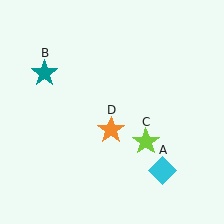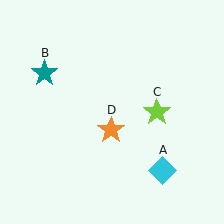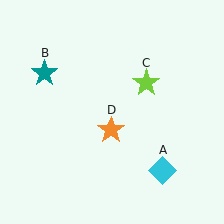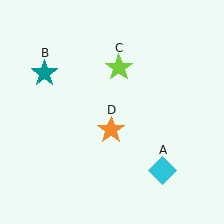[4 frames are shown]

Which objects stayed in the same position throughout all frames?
Cyan diamond (object A) and teal star (object B) and orange star (object D) remained stationary.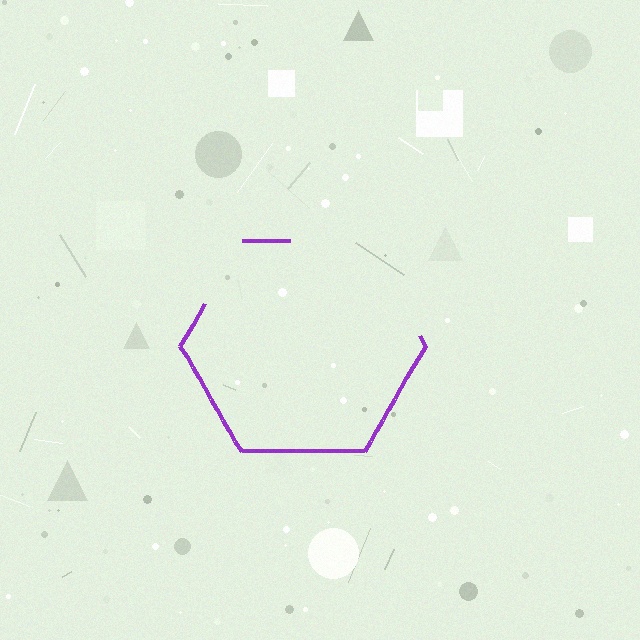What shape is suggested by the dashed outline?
The dashed outline suggests a hexagon.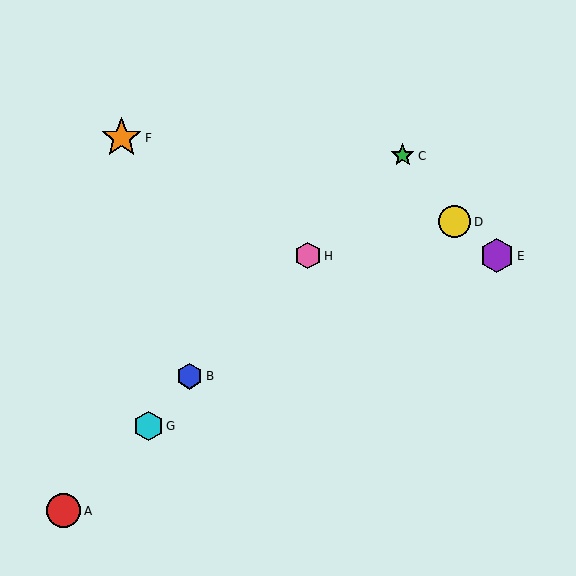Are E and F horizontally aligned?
No, E is at y≈256 and F is at y≈138.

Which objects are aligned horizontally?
Objects E, H are aligned horizontally.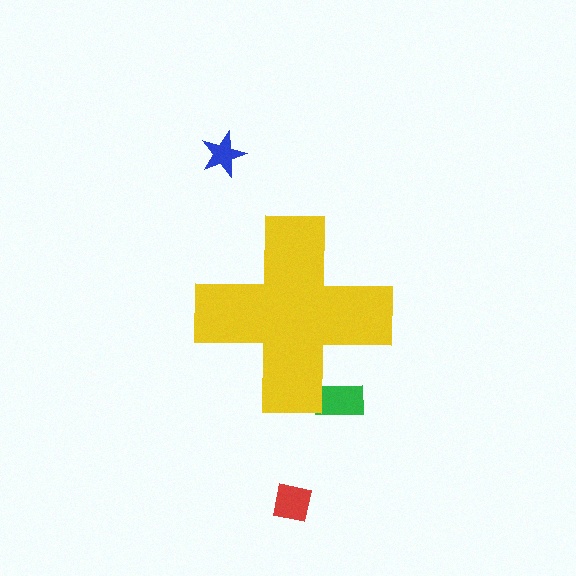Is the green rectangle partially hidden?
Yes, the green rectangle is partially hidden behind the yellow cross.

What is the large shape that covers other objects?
A yellow cross.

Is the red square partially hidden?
No, the red square is fully visible.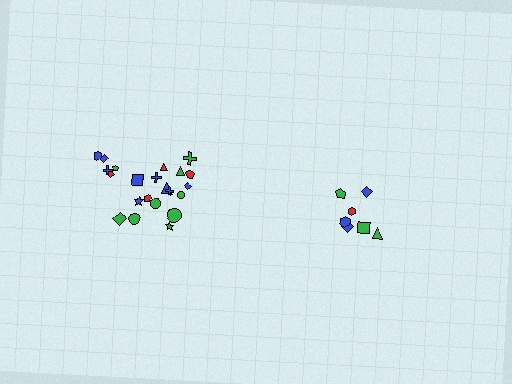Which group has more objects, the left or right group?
The left group.